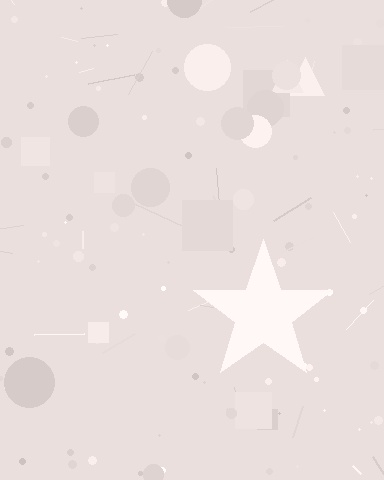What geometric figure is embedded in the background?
A star is embedded in the background.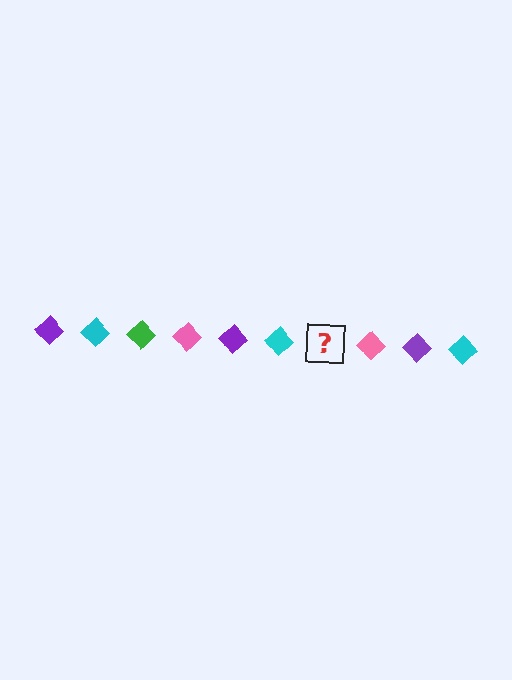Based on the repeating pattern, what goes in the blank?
The blank should be a green diamond.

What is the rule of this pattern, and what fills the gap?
The rule is that the pattern cycles through purple, cyan, green, pink diamonds. The gap should be filled with a green diamond.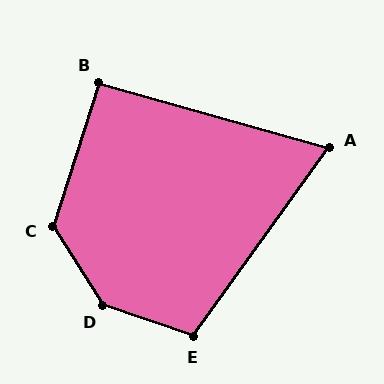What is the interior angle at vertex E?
Approximately 107 degrees (obtuse).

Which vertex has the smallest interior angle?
A, at approximately 70 degrees.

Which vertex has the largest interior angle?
D, at approximately 142 degrees.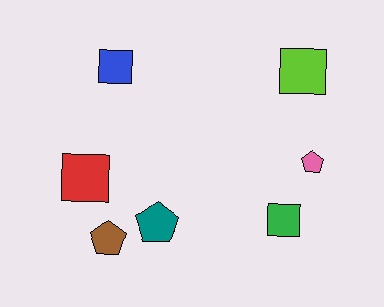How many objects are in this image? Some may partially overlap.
There are 7 objects.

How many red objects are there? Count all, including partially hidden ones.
There is 1 red object.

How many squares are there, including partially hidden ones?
There are 4 squares.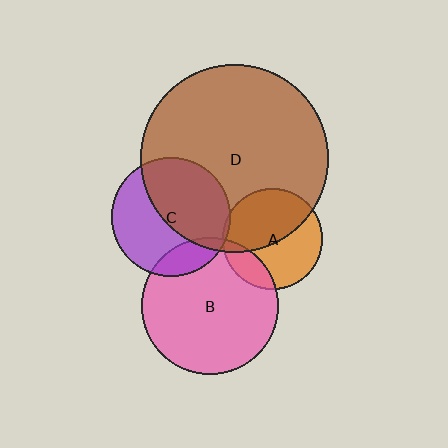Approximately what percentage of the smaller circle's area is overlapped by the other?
Approximately 5%.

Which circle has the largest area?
Circle D (brown).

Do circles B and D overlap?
Yes.